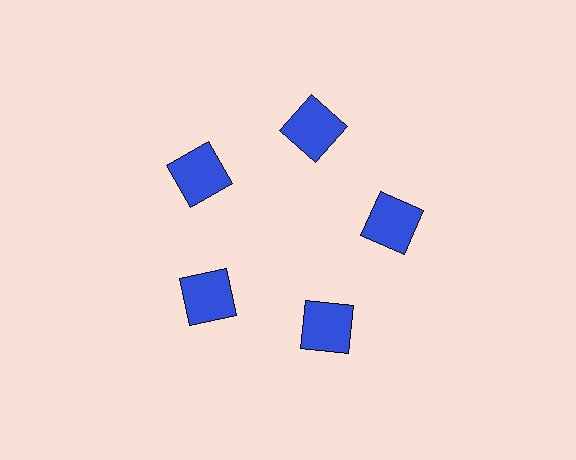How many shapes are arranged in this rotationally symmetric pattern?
There are 5 shapes, arranged in 5 groups of 1.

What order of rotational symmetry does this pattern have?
This pattern has 5-fold rotational symmetry.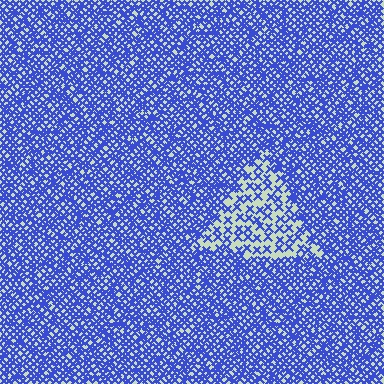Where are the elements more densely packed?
The elements are more densely packed outside the triangle boundary.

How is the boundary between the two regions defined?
The boundary is defined by a change in element density (approximately 2.4x ratio). All elements are the same color, size, and shape.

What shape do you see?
I see a triangle.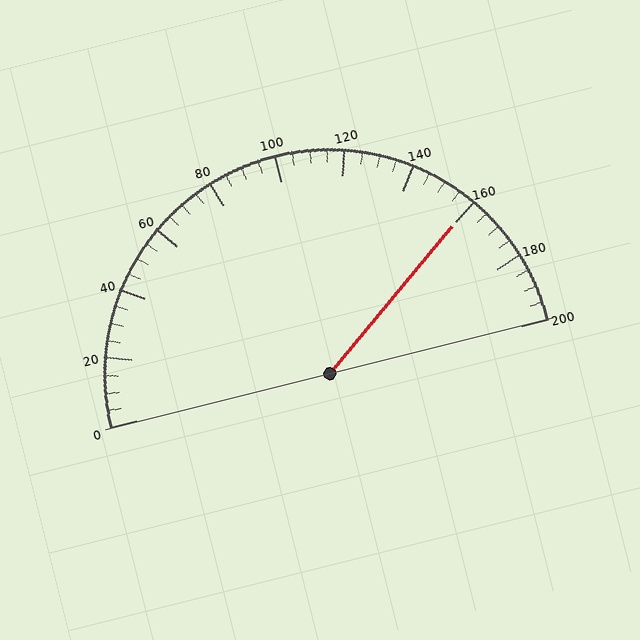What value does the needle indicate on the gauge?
The needle indicates approximately 160.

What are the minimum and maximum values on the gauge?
The gauge ranges from 0 to 200.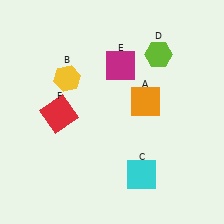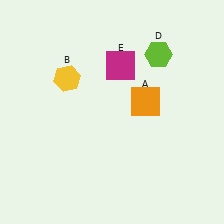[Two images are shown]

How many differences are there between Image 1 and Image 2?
There are 2 differences between the two images.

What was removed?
The cyan square (C), the red square (F) were removed in Image 2.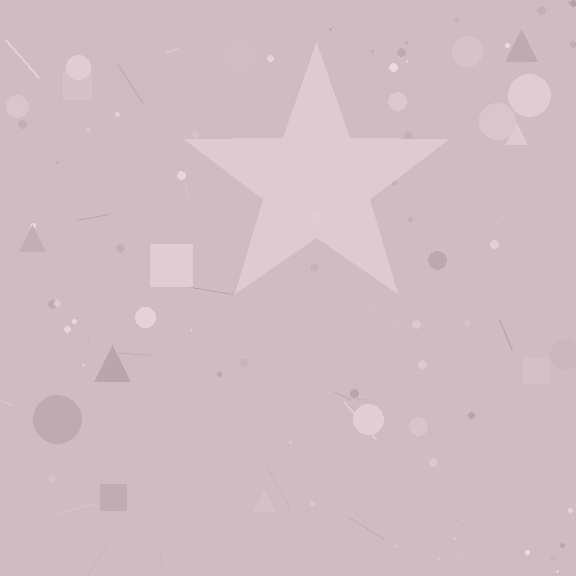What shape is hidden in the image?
A star is hidden in the image.